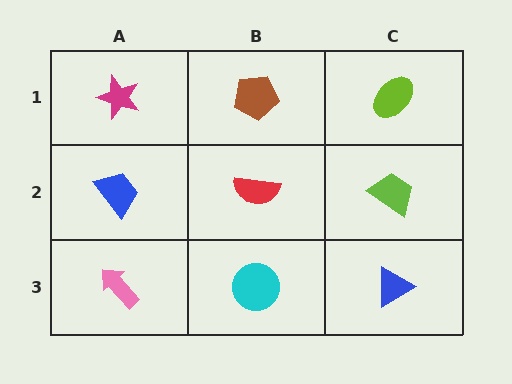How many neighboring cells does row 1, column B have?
3.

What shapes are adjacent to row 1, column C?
A lime trapezoid (row 2, column C), a brown pentagon (row 1, column B).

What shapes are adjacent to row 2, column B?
A brown pentagon (row 1, column B), a cyan circle (row 3, column B), a blue trapezoid (row 2, column A), a lime trapezoid (row 2, column C).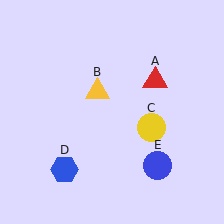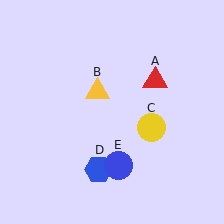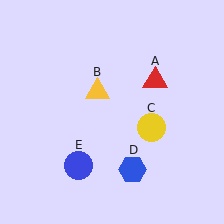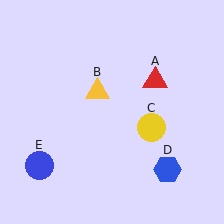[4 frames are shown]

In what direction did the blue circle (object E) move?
The blue circle (object E) moved left.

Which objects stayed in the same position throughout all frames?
Red triangle (object A) and yellow triangle (object B) and yellow circle (object C) remained stationary.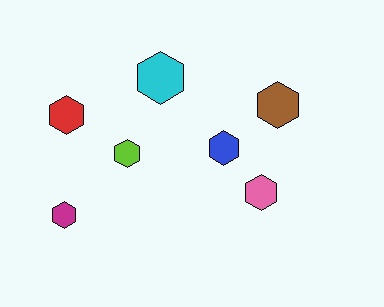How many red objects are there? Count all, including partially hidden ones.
There is 1 red object.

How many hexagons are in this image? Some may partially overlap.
There are 7 hexagons.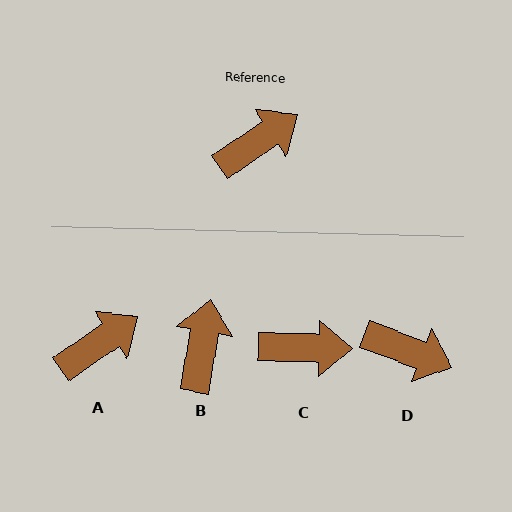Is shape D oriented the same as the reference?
No, it is off by about 55 degrees.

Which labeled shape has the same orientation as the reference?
A.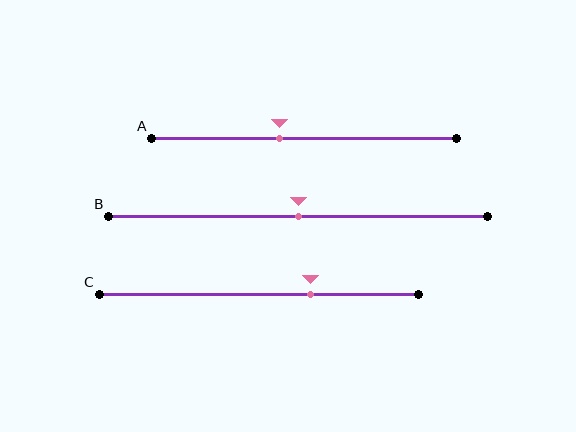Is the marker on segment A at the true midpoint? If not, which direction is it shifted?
No, the marker on segment A is shifted to the left by about 8% of the segment length.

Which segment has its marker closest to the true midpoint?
Segment B has its marker closest to the true midpoint.